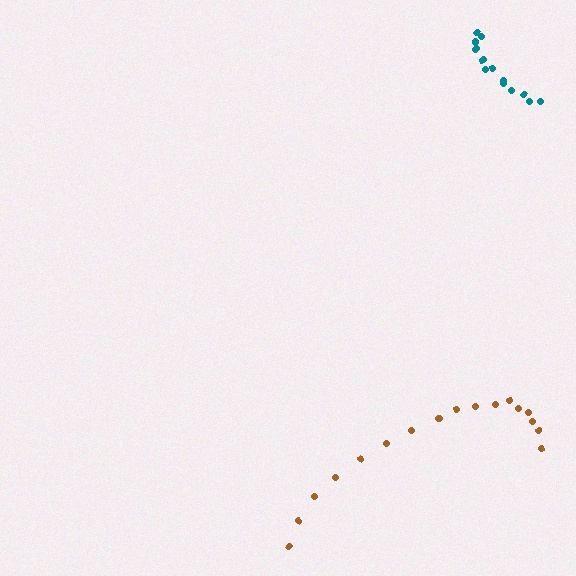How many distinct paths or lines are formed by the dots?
There are 2 distinct paths.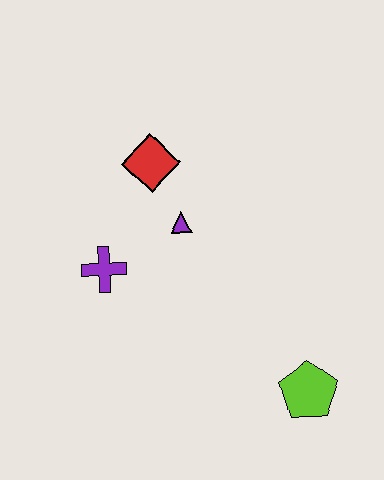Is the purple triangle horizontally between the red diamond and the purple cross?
No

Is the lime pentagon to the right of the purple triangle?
Yes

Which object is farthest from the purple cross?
The lime pentagon is farthest from the purple cross.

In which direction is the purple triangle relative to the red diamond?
The purple triangle is below the red diamond.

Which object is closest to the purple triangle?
The red diamond is closest to the purple triangle.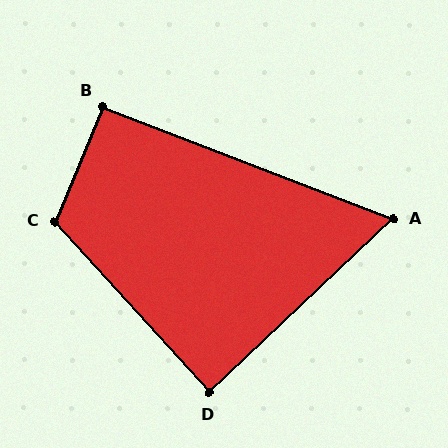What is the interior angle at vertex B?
Approximately 91 degrees (approximately right).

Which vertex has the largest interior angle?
C, at approximately 115 degrees.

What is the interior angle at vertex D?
Approximately 89 degrees (approximately right).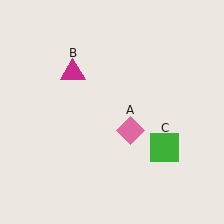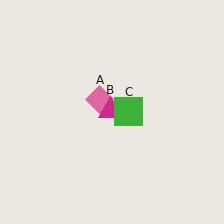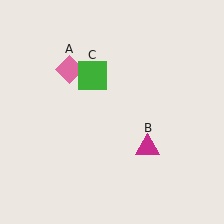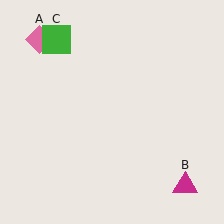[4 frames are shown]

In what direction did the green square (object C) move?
The green square (object C) moved up and to the left.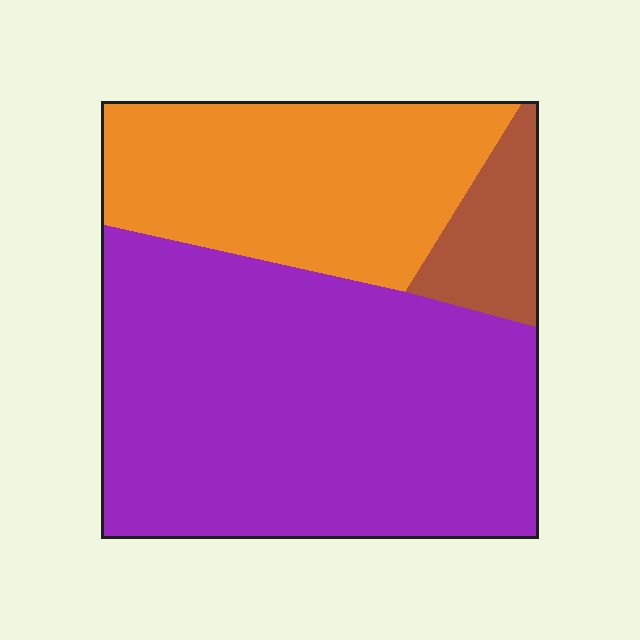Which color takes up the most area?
Purple, at roughly 60%.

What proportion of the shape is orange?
Orange covers roughly 30% of the shape.